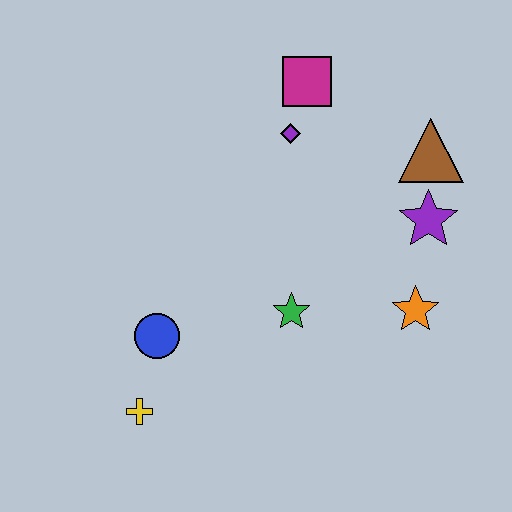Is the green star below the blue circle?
No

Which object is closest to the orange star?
The purple star is closest to the orange star.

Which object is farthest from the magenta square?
The yellow cross is farthest from the magenta square.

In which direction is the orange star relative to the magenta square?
The orange star is below the magenta square.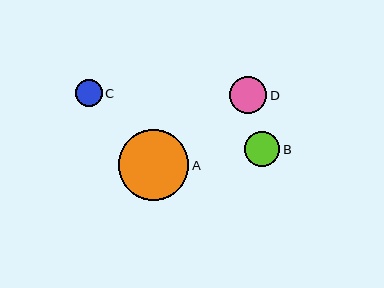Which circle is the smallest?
Circle C is the smallest with a size of approximately 27 pixels.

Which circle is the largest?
Circle A is the largest with a size of approximately 70 pixels.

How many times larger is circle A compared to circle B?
Circle A is approximately 2.0 times the size of circle B.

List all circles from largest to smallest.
From largest to smallest: A, D, B, C.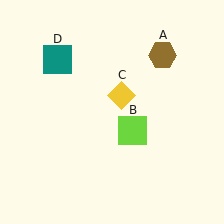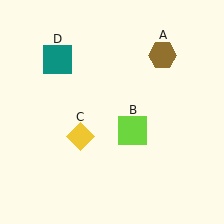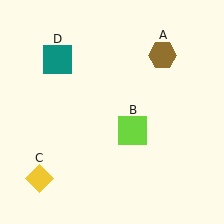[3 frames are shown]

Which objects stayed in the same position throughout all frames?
Brown hexagon (object A) and lime square (object B) and teal square (object D) remained stationary.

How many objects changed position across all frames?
1 object changed position: yellow diamond (object C).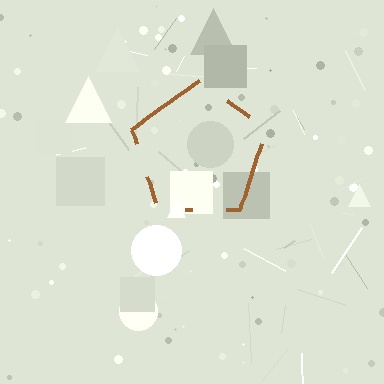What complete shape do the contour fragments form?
The contour fragments form a pentagon.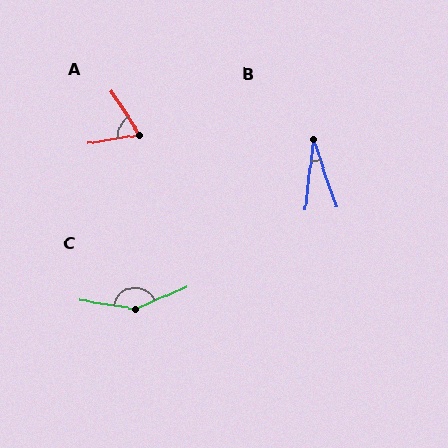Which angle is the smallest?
B, at approximately 26 degrees.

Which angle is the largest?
C, at approximately 147 degrees.